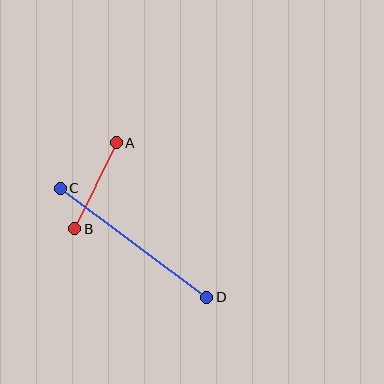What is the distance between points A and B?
The distance is approximately 96 pixels.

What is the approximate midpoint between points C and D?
The midpoint is at approximately (134, 243) pixels.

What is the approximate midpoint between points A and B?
The midpoint is at approximately (95, 186) pixels.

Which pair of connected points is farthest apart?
Points C and D are farthest apart.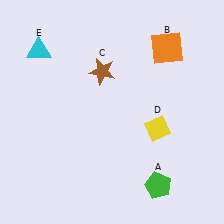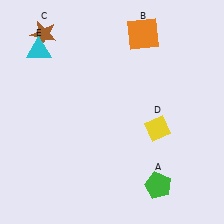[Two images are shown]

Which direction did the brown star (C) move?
The brown star (C) moved left.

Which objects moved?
The objects that moved are: the orange square (B), the brown star (C).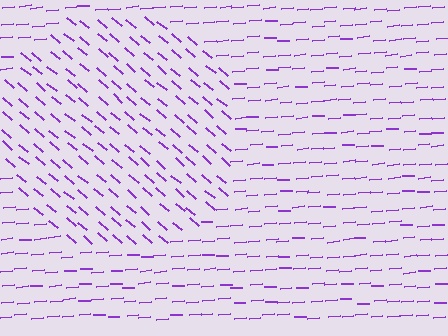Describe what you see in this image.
The image is filled with small purple line segments. A circle region in the image has lines oriented differently from the surrounding lines, creating a visible texture boundary.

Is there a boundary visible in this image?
Yes, there is a texture boundary formed by a change in line orientation.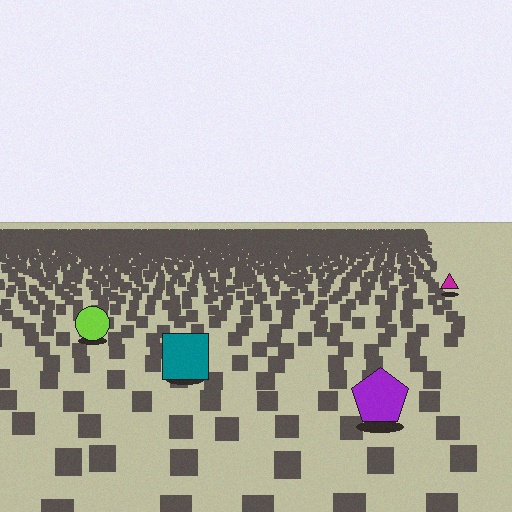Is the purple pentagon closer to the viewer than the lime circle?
Yes. The purple pentagon is closer — you can tell from the texture gradient: the ground texture is coarser near it.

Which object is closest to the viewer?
The purple pentagon is closest. The texture marks near it are larger and more spread out.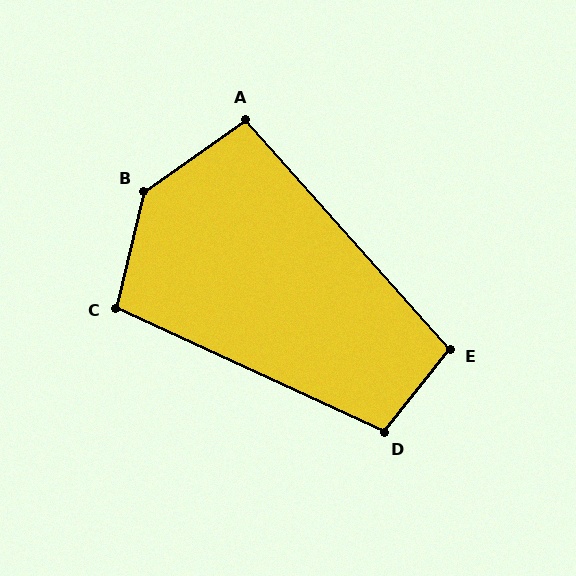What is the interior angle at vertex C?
Approximately 101 degrees (obtuse).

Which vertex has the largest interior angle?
B, at approximately 139 degrees.